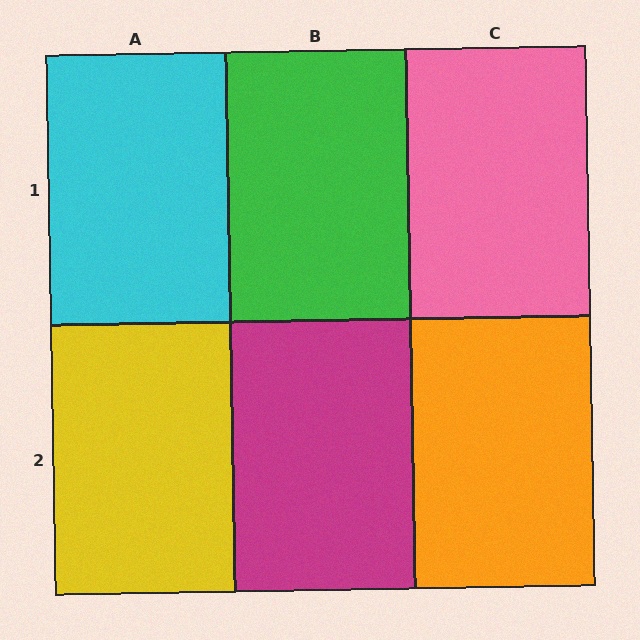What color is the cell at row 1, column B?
Green.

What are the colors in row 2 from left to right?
Yellow, magenta, orange.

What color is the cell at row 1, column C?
Pink.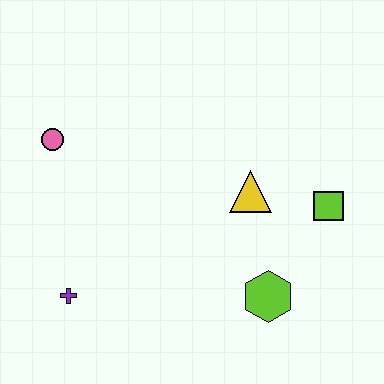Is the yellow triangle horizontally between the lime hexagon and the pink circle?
Yes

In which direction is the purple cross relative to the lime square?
The purple cross is to the left of the lime square.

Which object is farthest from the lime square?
The pink circle is farthest from the lime square.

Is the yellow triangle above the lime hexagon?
Yes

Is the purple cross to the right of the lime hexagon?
No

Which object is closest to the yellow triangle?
The lime square is closest to the yellow triangle.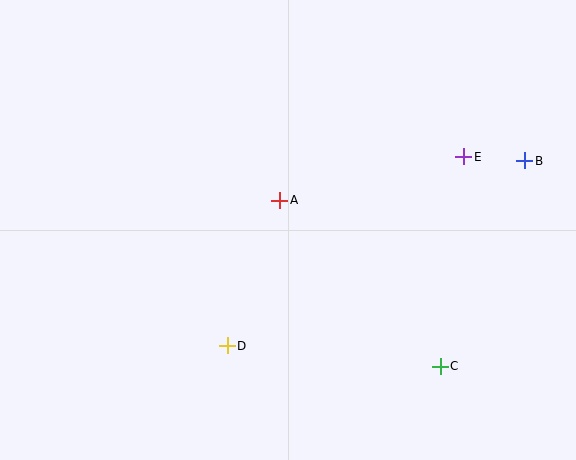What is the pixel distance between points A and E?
The distance between A and E is 189 pixels.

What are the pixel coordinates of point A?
Point A is at (280, 200).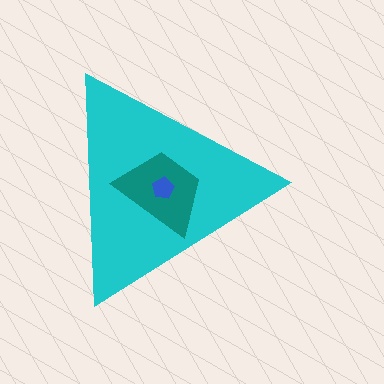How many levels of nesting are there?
3.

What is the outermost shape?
The cyan triangle.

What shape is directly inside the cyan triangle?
The teal trapezoid.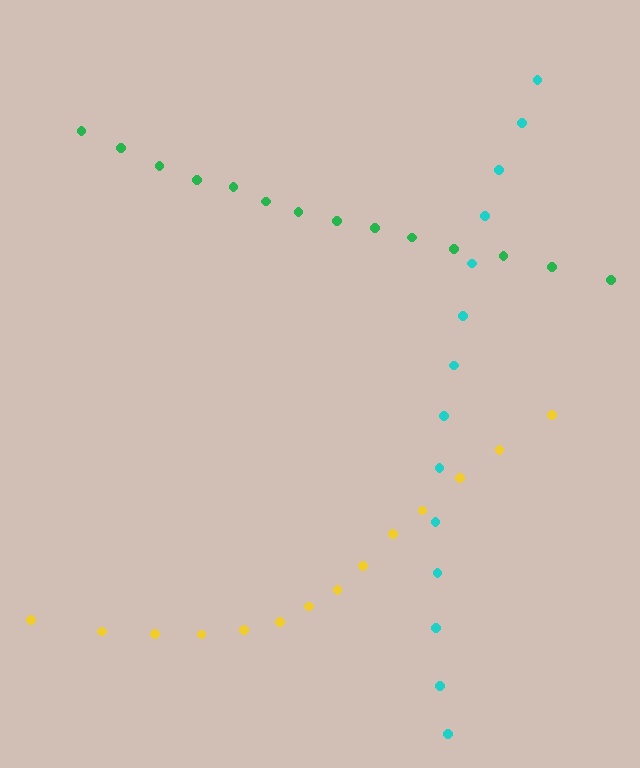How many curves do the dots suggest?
There are 3 distinct paths.